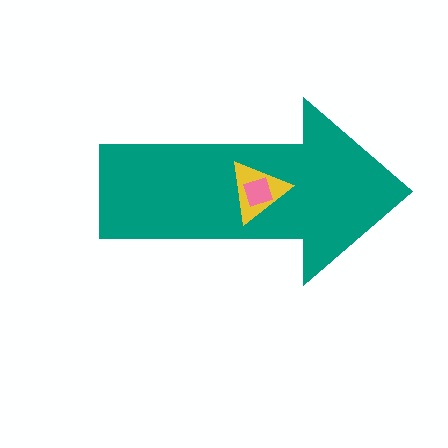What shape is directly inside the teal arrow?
The yellow triangle.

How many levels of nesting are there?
3.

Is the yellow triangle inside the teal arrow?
Yes.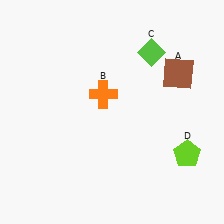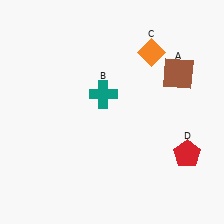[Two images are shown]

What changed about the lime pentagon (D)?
In Image 1, D is lime. In Image 2, it changed to red.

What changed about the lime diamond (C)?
In Image 1, C is lime. In Image 2, it changed to orange.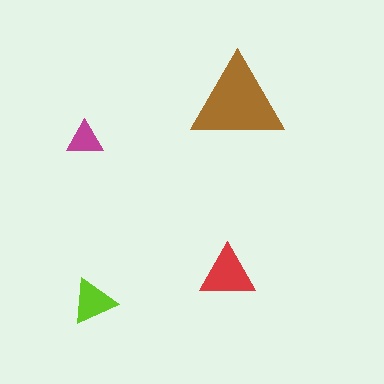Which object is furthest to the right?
The brown triangle is rightmost.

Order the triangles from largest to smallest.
the brown one, the red one, the lime one, the magenta one.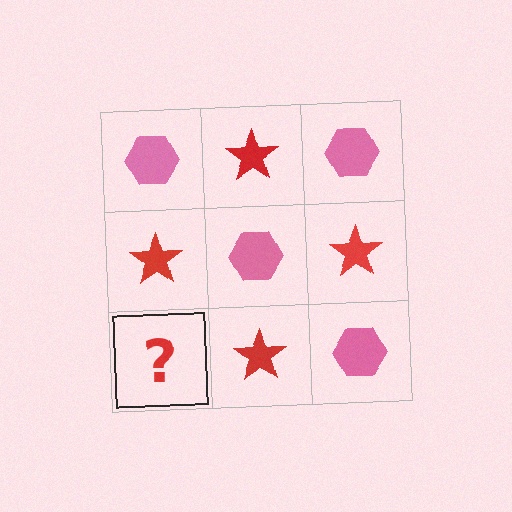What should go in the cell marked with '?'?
The missing cell should contain a pink hexagon.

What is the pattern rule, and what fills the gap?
The rule is that it alternates pink hexagon and red star in a checkerboard pattern. The gap should be filled with a pink hexagon.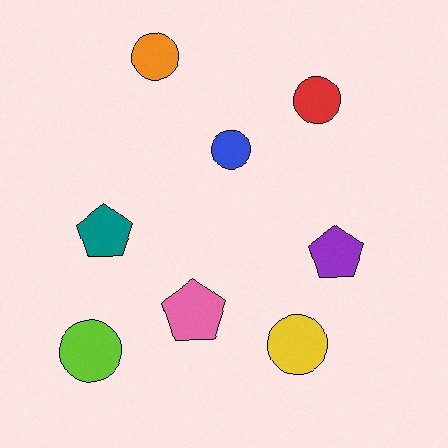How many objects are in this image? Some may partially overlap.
There are 8 objects.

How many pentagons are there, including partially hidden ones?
There are 3 pentagons.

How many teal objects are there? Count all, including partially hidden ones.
There is 1 teal object.